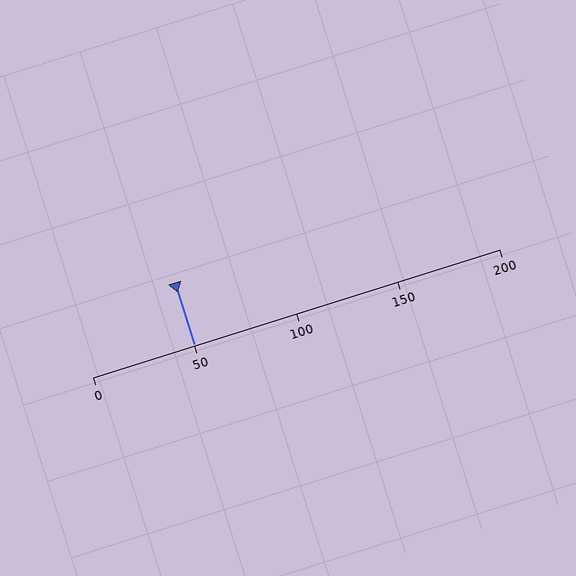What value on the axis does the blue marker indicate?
The marker indicates approximately 50.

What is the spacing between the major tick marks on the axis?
The major ticks are spaced 50 apart.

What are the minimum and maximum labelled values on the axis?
The axis runs from 0 to 200.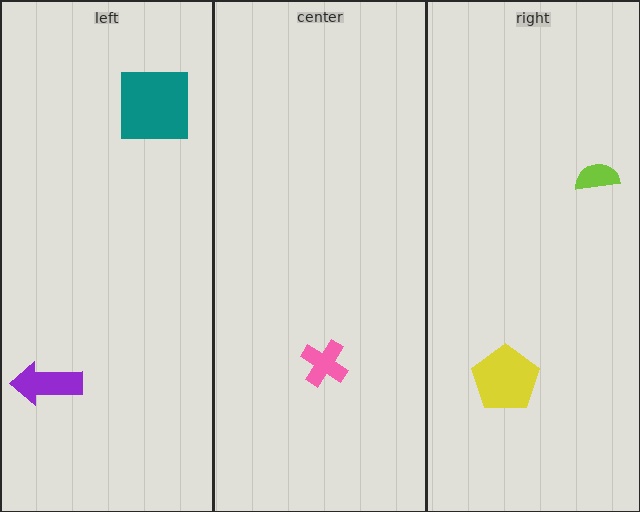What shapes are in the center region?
The pink cross.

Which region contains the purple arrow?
The left region.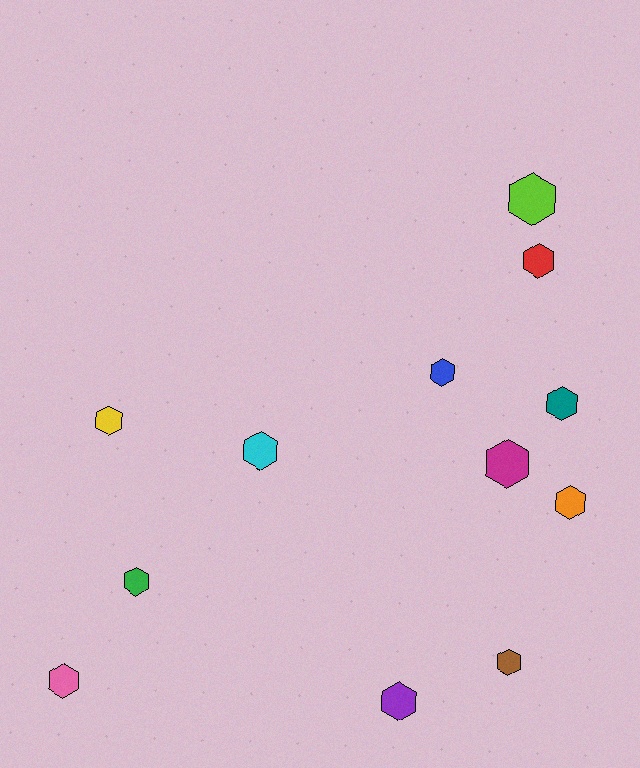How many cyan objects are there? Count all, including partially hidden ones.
There is 1 cyan object.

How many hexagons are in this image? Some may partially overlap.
There are 12 hexagons.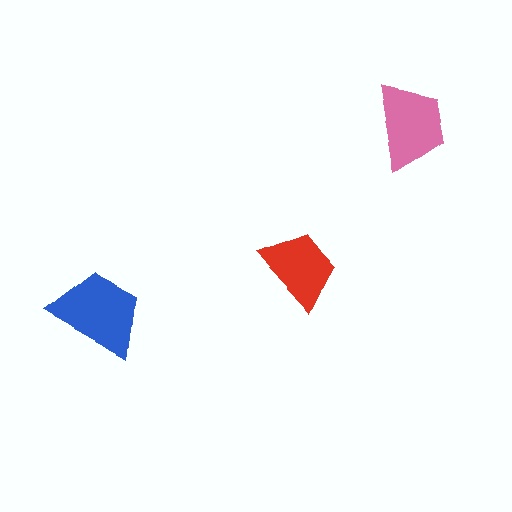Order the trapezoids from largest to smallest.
the blue one, the pink one, the red one.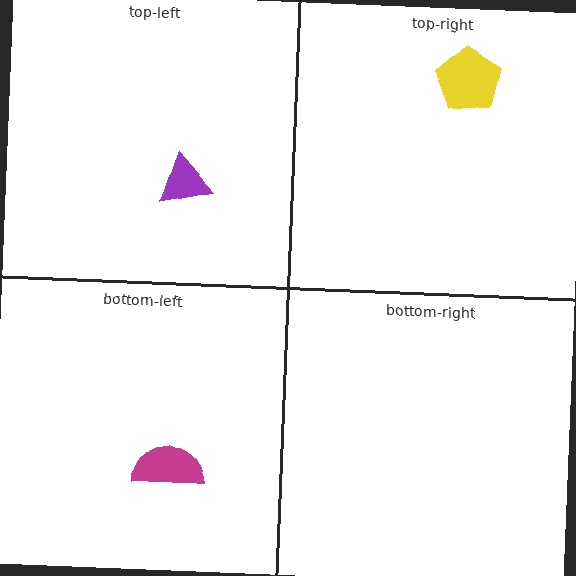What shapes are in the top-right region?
The yellow pentagon.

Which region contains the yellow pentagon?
The top-right region.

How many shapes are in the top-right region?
1.